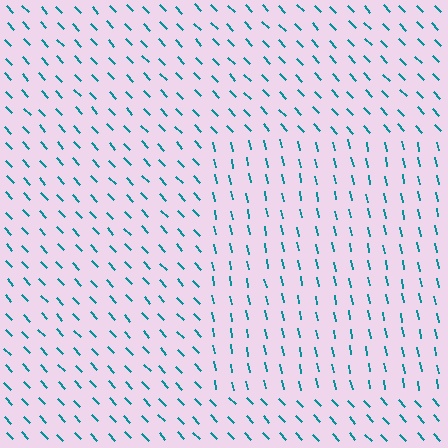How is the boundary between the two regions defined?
The boundary is defined purely by a change in line orientation (approximately 32 degrees difference). All lines are the same color and thickness.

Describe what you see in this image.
The image is filled with small teal line segments. A rectangle region in the image has lines oriented differently from the surrounding lines, creating a visible texture boundary.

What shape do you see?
I see a rectangle.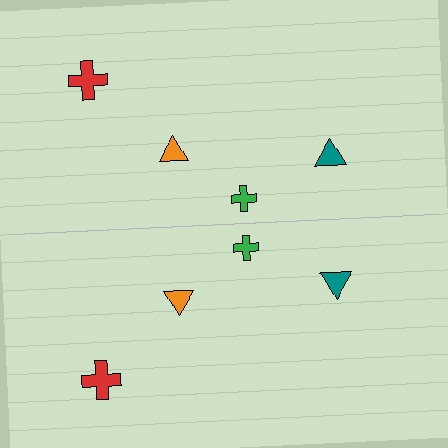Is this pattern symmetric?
Yes, this pattern has bilateral (reflection) symmetry.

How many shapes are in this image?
There are 8 shapes in this image.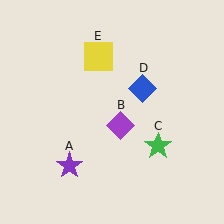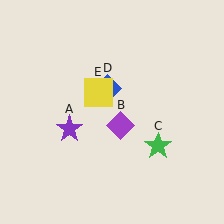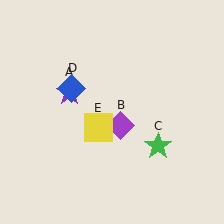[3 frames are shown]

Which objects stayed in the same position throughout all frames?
Purple diamond (object B) and green star (object C) remained stationary.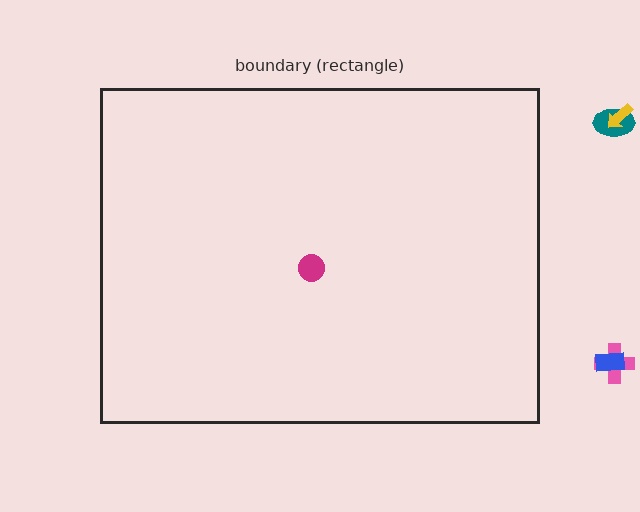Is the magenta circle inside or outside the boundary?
Inside.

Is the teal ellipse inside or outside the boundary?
Outside.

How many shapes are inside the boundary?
1 inside, 4 outside.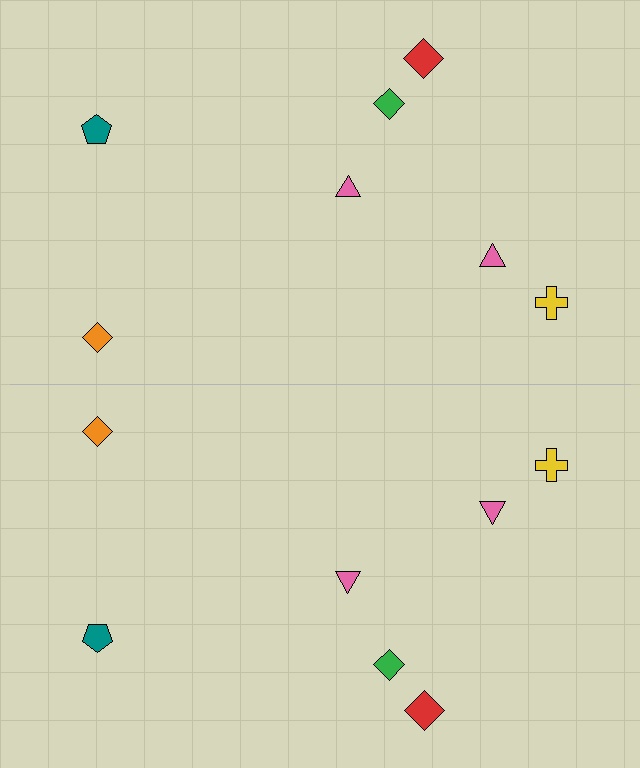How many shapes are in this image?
There are 14 shapes in this image.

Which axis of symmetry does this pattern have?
The pattern has a horizontal axis of symmetry running through the center of the image.